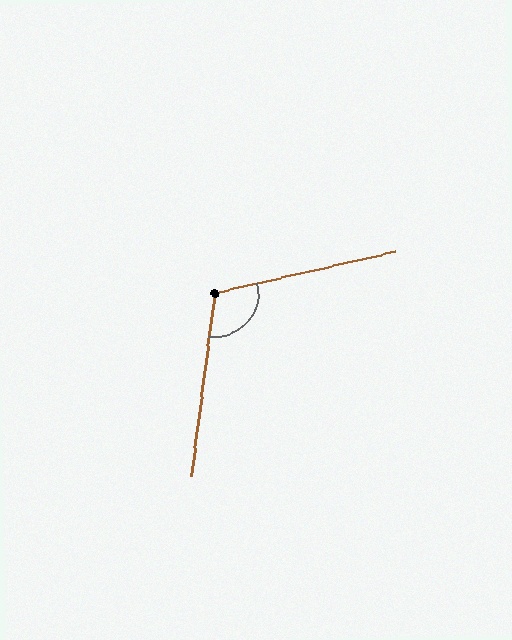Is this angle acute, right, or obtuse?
It is obtuse.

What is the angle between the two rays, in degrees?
Approximately 111 degrees.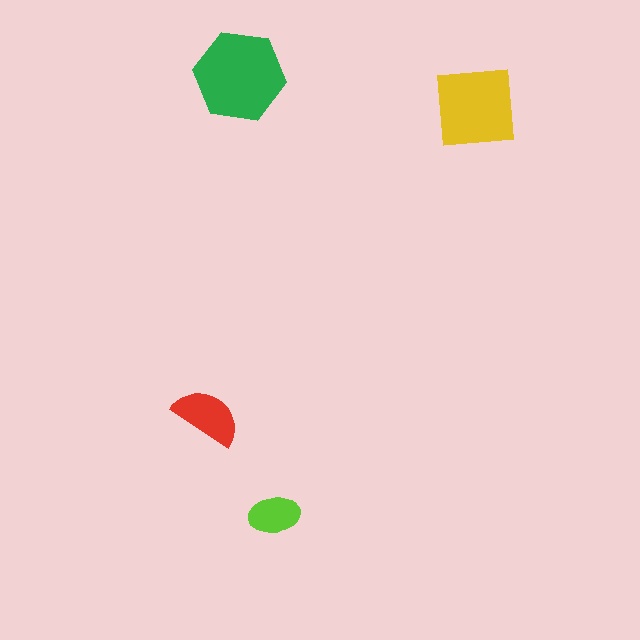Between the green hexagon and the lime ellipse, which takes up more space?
The green hexagon.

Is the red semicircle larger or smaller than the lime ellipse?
Larger.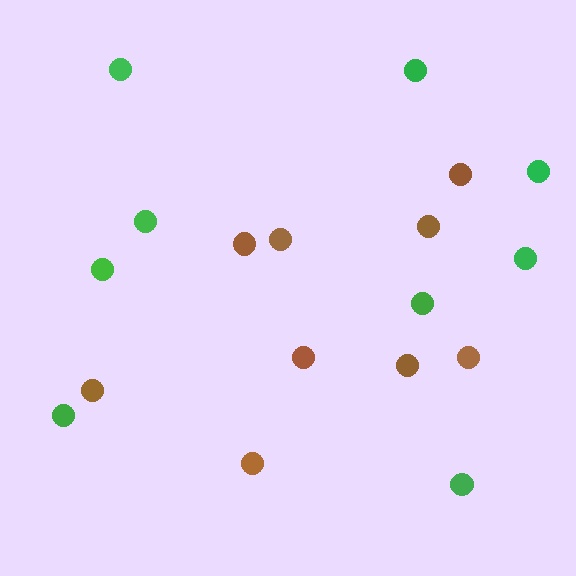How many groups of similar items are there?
There are 2 groups: one group of green circles (9) and one group of brown circles (9).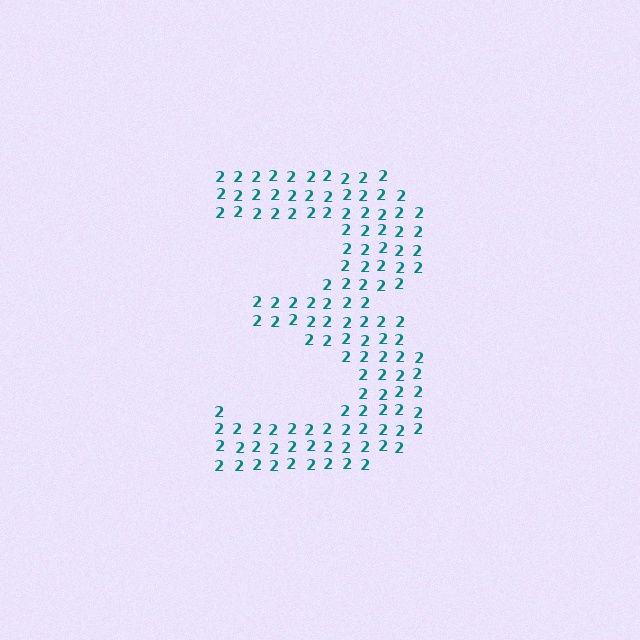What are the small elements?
The small elements are digit 2's.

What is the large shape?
The large shape is the digit 3.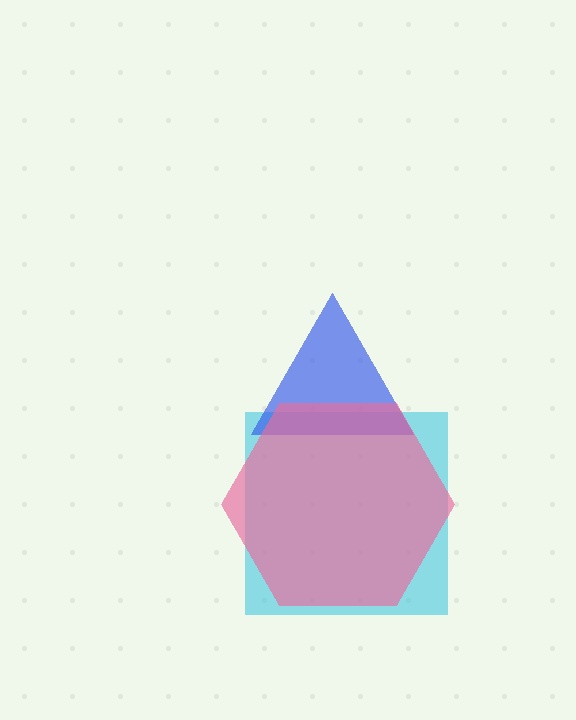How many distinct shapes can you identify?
There are 3 distinct shapes: a cyan square, a blue triangle, a pink hexagon.